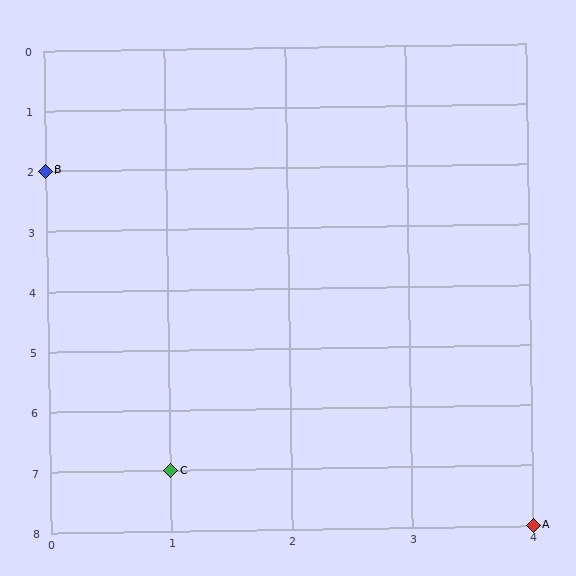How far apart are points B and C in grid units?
Points B and C are 1 column and 5 rows apart (about 5.1 grid units diagonally).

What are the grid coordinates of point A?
Point A is at grid coordinates (4, 8).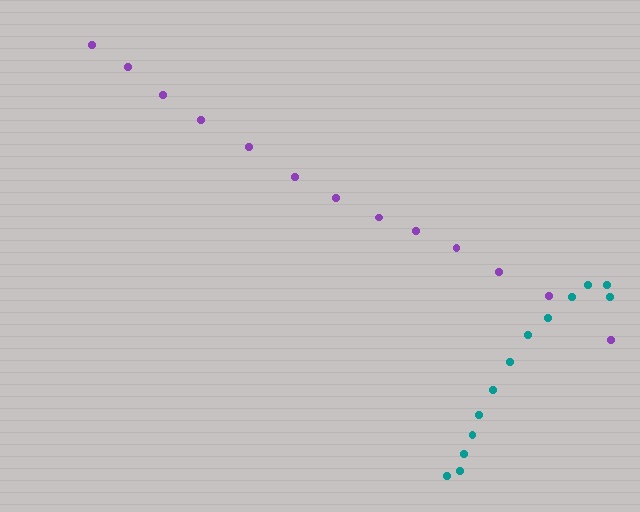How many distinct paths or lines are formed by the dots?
There are 2 distinct paths.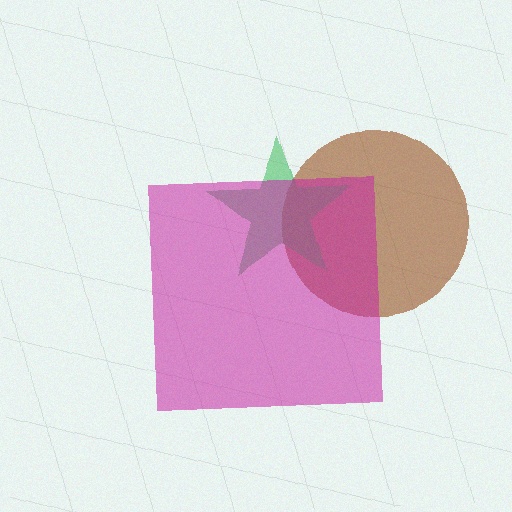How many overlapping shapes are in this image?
There are 3 overlapping shapes in the image.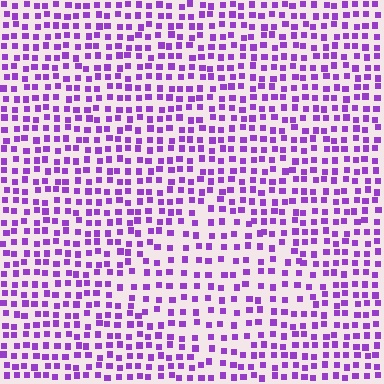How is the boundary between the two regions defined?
The boundary is defined by a change in element density (approximately 1.5x ratio). All elements are the same color, size, and shape.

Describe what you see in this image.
The image contains small purple elements arranged at two different densities. A diamond-shaped region is visible where the elements are less densely packed than the surrounding area.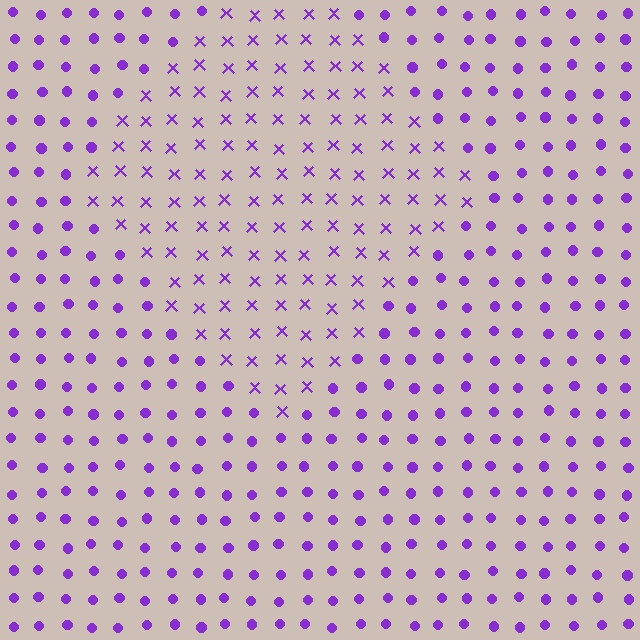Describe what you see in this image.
The image is filled with small purple elements arranged in a uniform grid. A diamond-shaped region contains X marks, while the surrounding area contains circles. The boundary is defined purely by the change in element shape.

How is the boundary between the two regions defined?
The boundary is defined by a change in element shape: X marks inside vs. circles outside. All elements share the same color and spacing.